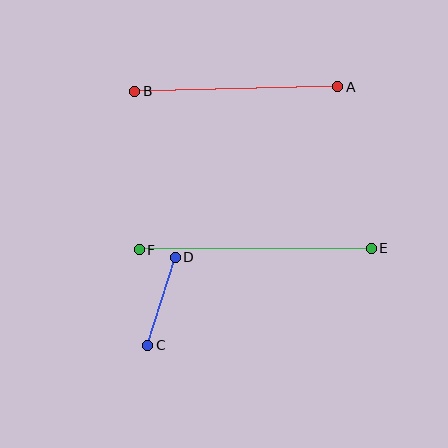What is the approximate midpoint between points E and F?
The midpoint is at approximately (255, 249) pixels.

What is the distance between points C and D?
The distance is approximately 92 pixels.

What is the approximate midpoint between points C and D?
The midpoint is at approximately (161, 301) pixels.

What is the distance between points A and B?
The distance is approximately 203 pixels.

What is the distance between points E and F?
The distance is approximately 232 pixels.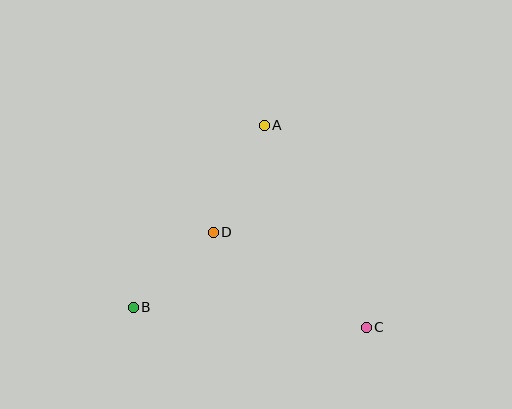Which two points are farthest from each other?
Points B and C are farthest from each other.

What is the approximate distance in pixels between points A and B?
The distance between A and B is approximately 224 pixels.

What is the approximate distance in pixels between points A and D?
The distance between A and D is approximately 119 pixels.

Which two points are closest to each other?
Points B and D are closest to each other.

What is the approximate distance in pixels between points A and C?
The distance between A and C is approximately 227 pixels.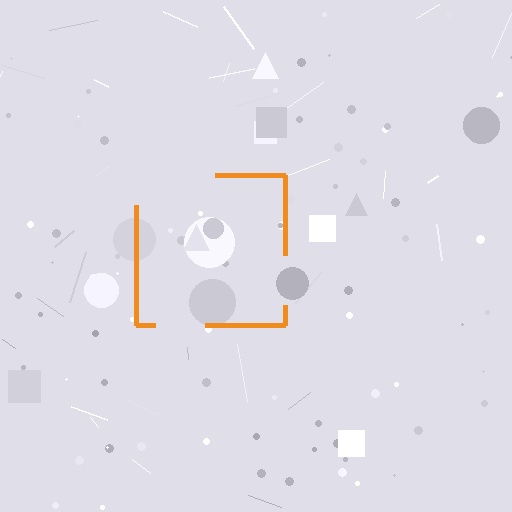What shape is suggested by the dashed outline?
The dashed outline suggests a square.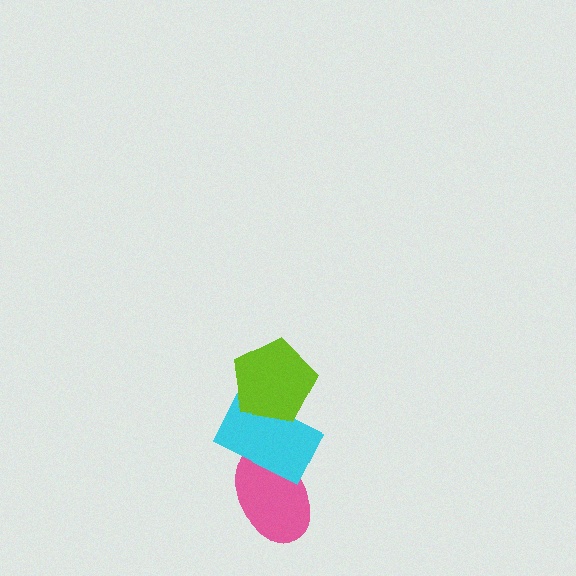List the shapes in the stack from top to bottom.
From top to bottom: the lime pentagon, the cyan rectangle, the pink ellipse.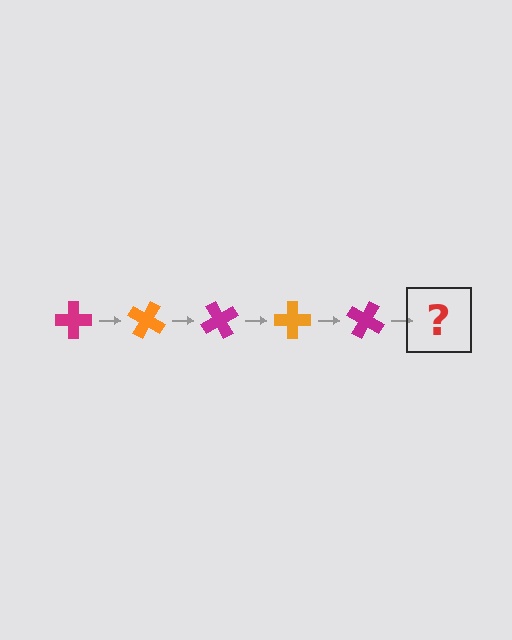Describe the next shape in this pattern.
It should be an orange cross, rotated 150 degrees from the start.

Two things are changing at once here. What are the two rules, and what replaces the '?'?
The two rules are that it rotates 30 degrees each step and the color cycles through magenta and orange. The '?' should be an orange cross, rotated 150 degrees from the start.